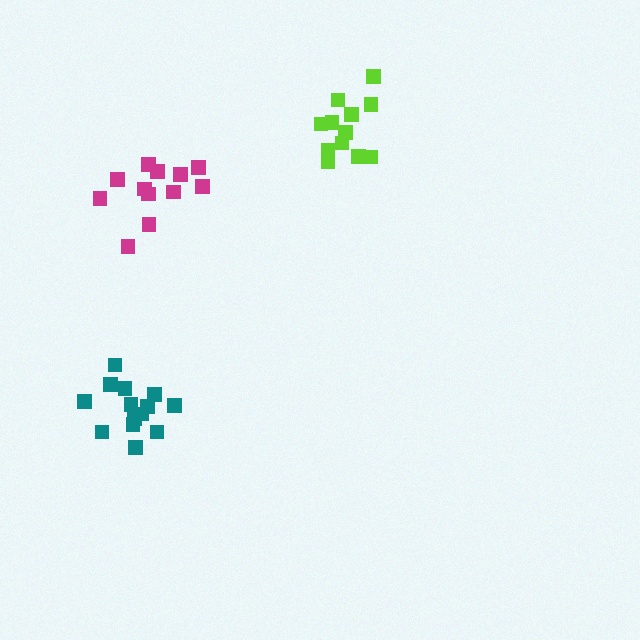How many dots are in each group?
Group 1: 14 dots, Group 2: 12 dots, Group 3: 12 dots (38 total).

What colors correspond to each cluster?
The clusters are colored: teal, lime, magenta.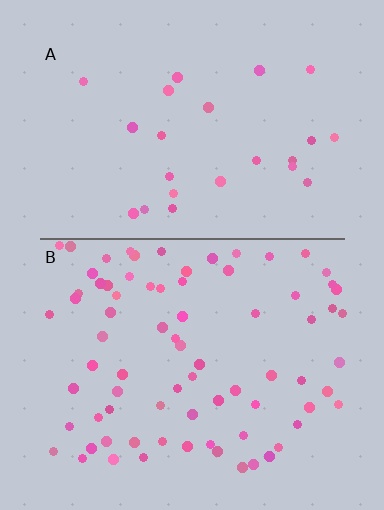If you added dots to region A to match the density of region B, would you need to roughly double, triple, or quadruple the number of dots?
Approximately triple.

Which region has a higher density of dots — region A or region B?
B (the bottom).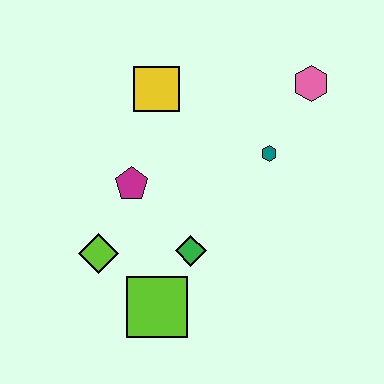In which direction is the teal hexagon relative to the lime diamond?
The teal hexagon is to the right of the lime diamond.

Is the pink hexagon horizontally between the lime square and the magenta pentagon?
No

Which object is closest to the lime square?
The green diamond is closest to the lime square.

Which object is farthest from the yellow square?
The lime square is farthest from the yellow square.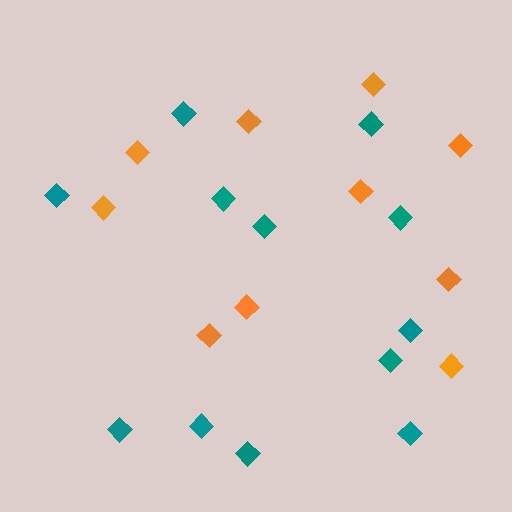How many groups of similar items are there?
There are 2 groups: one group of orange diamonds (10) and one group of teal diamonds (12).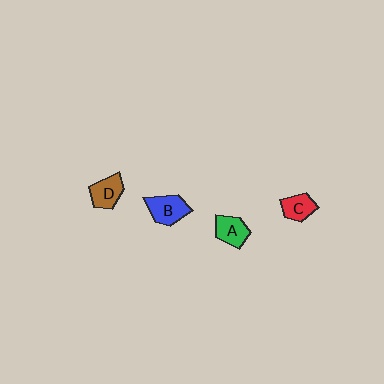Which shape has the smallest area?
Shape C (red).